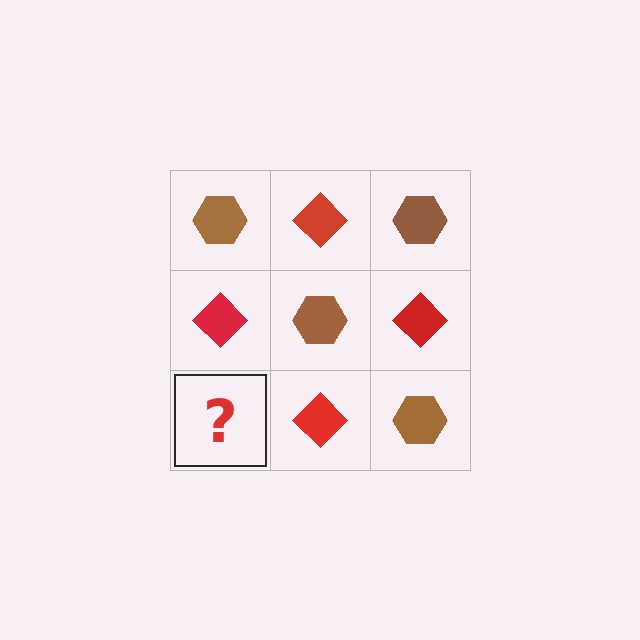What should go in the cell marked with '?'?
The missing cell should contain a brown hexagon.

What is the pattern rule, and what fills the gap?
The rule is that it alternates brown hexagon and red diamond in a checkerboard pattern. The gap should be filled with a brown hexagon.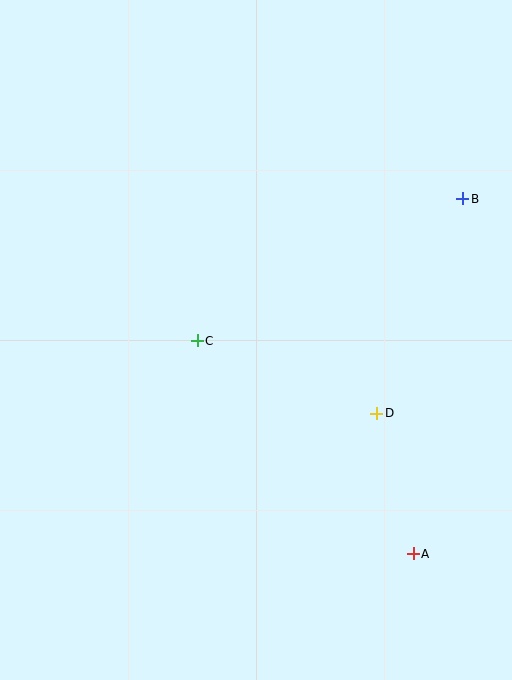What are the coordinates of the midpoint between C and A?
The midpoint between C and A is at (305, 447).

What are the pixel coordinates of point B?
Point B is at (463, 199).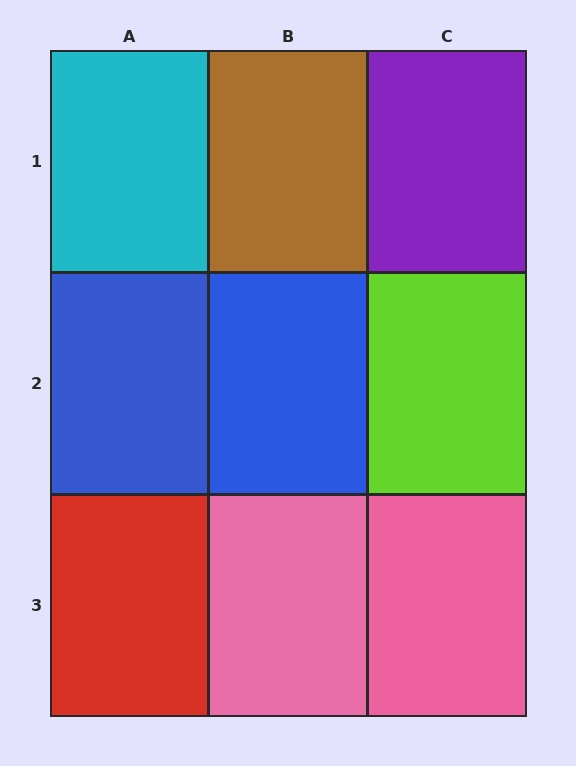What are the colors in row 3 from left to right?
Red, pink, pink.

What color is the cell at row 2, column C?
Lime.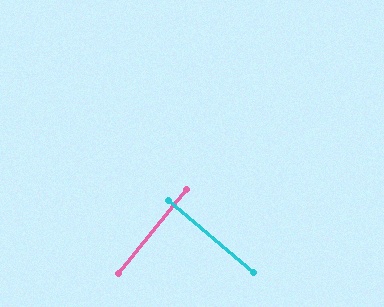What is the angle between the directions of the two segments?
Approximately 89 degrees.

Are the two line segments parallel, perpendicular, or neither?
Perpendicular — they meet at approximately 89°.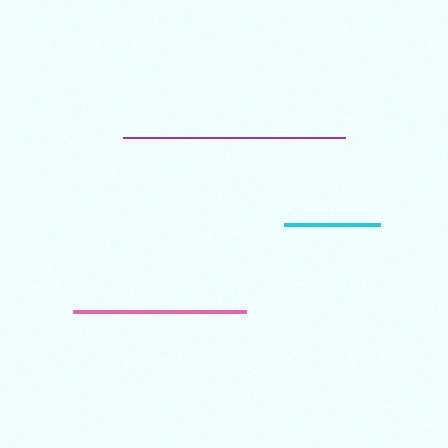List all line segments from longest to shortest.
From longest to shortest: purple, pink, cyan.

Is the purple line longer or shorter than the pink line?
The purple line is longer than the pink line.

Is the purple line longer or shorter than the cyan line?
The purple line is longer than the cyan line.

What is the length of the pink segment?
The pink segment is approximately 173 pixels long.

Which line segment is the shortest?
The cyan line is the shortest at approximately 96 pixels.